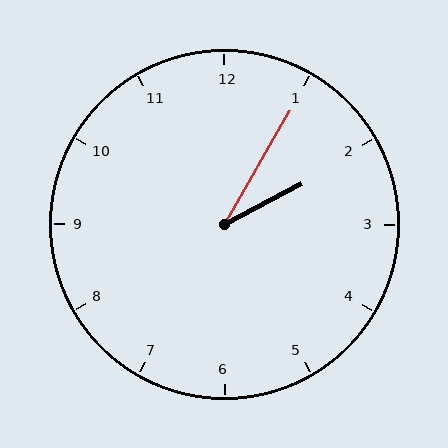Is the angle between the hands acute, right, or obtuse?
It is acute.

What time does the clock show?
2:05.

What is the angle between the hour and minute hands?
Approximately 32 degrees.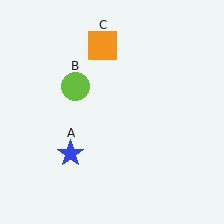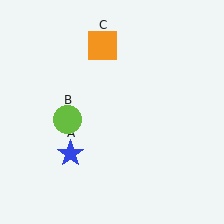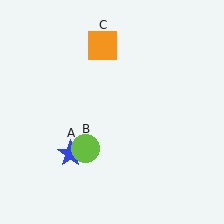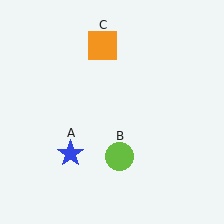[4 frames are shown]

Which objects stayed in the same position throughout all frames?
Blue star (object A) and orange square (object C) remained stationary.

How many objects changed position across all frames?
1 object changed position: lime circle (object B).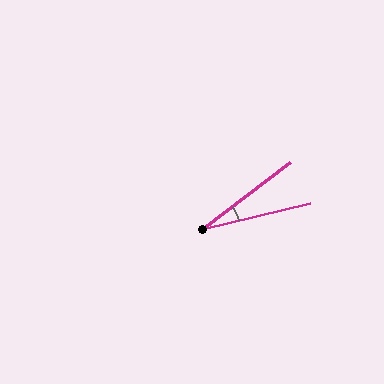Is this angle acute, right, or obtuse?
It is acute.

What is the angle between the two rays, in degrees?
Approximately 24 degrees.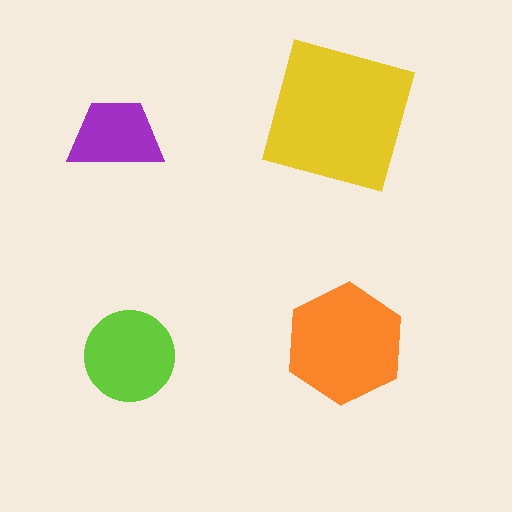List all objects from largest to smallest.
The yellow square, the orange hexagon, the lime circle, the purple trapezoid.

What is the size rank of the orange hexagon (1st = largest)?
2nd.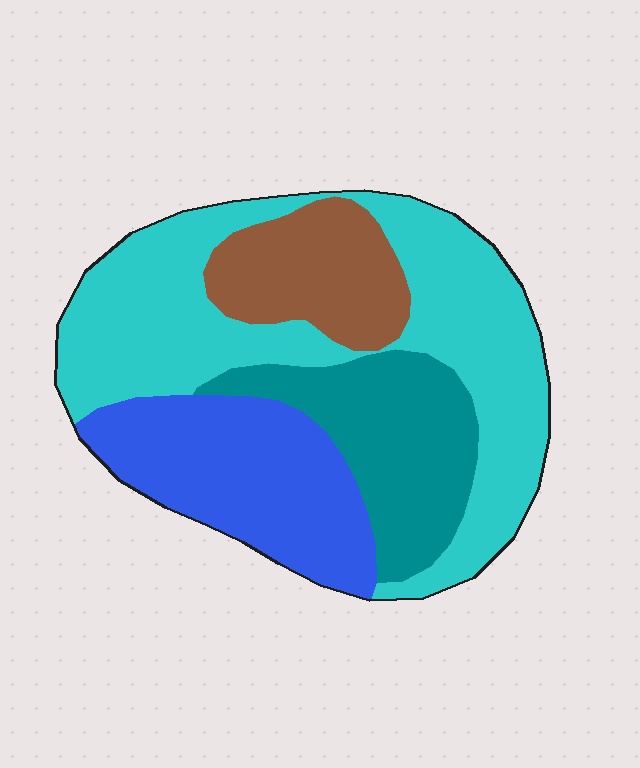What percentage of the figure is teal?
Teal covers 19% of the figure.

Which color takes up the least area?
Brown, at roughly 15%.